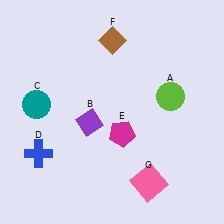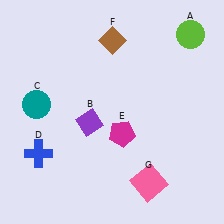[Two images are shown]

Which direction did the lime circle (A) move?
The lime circle (A) moved up.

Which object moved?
The lime circle (A) moved up.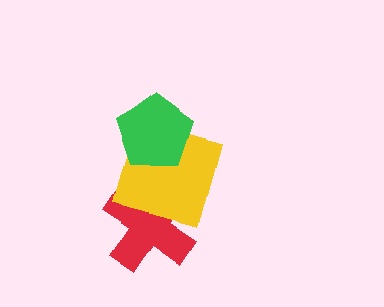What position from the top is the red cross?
The red cross is 3rd from the top.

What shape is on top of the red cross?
The yellow square is on top of the red cross.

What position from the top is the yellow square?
The yellow square is 2nd from the top.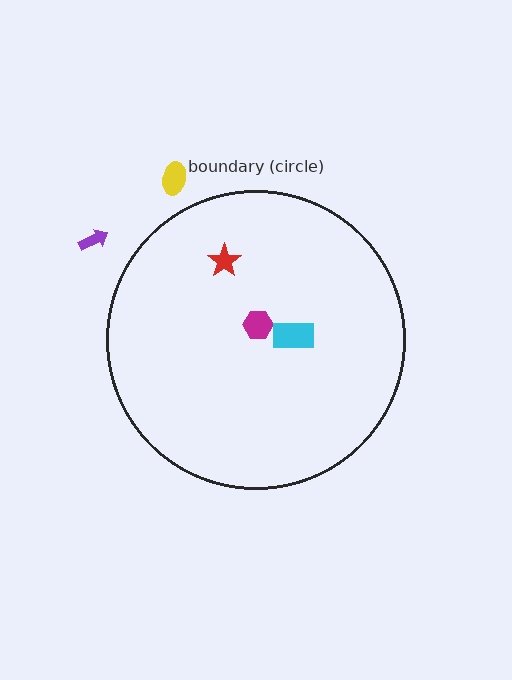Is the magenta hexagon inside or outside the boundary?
Inside.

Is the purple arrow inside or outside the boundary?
Outside.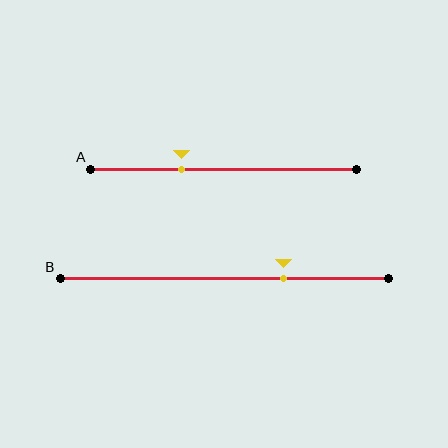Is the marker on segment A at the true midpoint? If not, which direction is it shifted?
No, the marker on segment A is shifted to the left by about 16% of the segment length.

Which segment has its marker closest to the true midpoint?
Segment A has its marker closest to the true midpoint.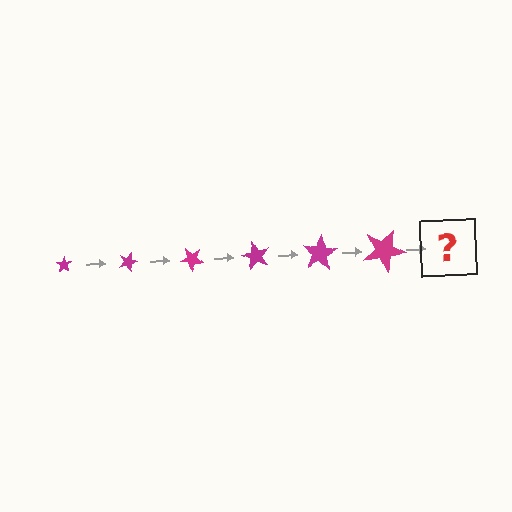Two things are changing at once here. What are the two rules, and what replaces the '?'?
The two rules are that the star grows larger each step and it rotates 20 degrees each step. The '?' should be a star, larger than the previous one and rotated 120 degrees from the start.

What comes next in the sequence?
The next element should be a star, larger than the previous one and rotated 120 degrees from the start.